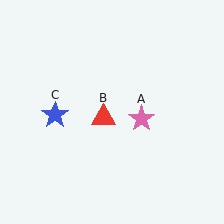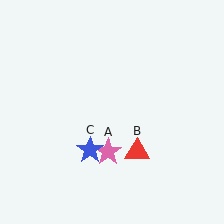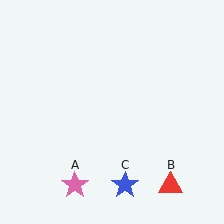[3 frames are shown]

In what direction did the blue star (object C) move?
The blue star (object C) moved down and to the right.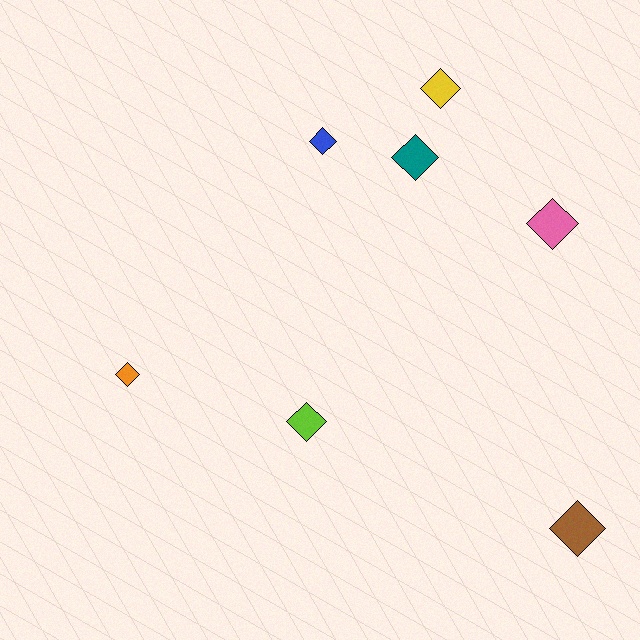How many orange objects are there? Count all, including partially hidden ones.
There is 1 orange object.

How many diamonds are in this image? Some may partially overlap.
There are 7 diamonds.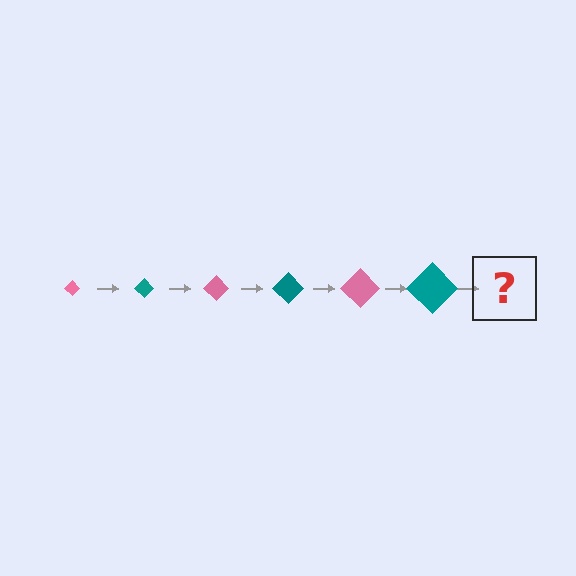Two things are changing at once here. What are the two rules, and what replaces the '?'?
The two rules are that the diamond grows larger each step and the color cycles through pink and teal. The '?' should be a pink diamond, larger than the previous one.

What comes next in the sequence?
The next element should be a pink diamond, larger than the previous one.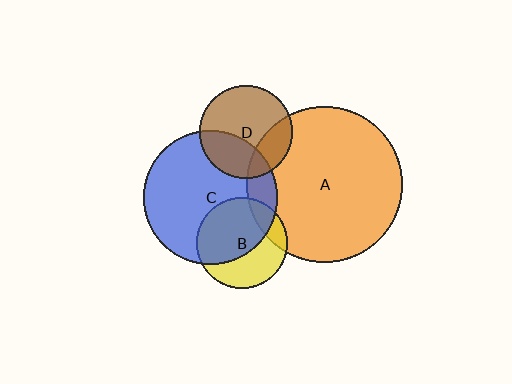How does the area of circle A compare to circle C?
Approximately 1.4 times.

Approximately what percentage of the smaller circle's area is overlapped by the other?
Approximately 35%.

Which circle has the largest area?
Circle A (orange).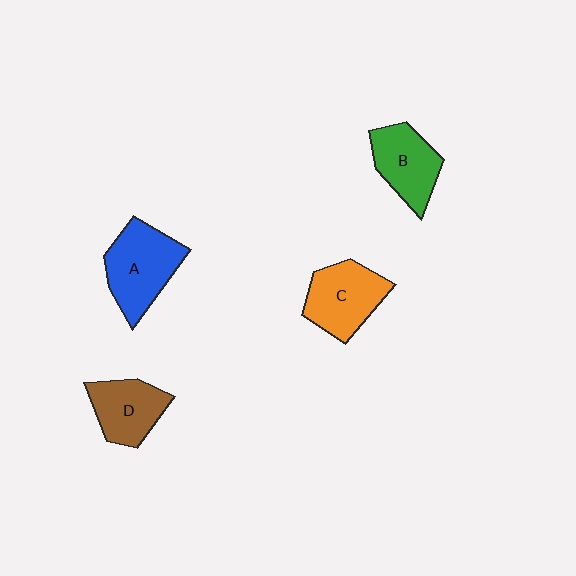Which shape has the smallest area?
Shape D (brown).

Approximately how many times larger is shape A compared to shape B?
Approximately 1.2 times.